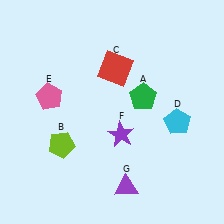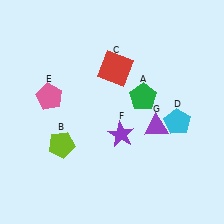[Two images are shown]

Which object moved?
The purple triangle (G) moved up.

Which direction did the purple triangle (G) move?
The purple triangle (G) moved up.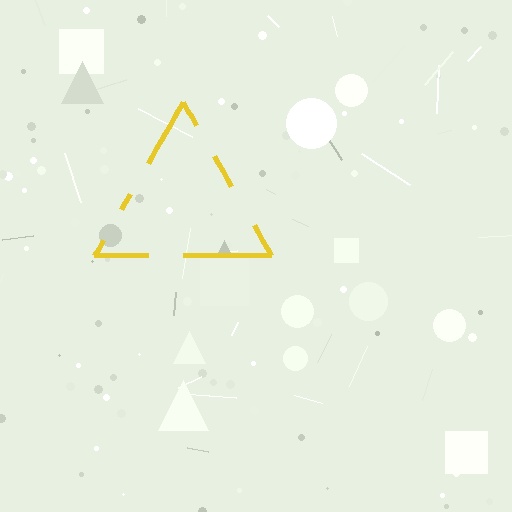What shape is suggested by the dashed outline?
The dashed outline suggests a triangle.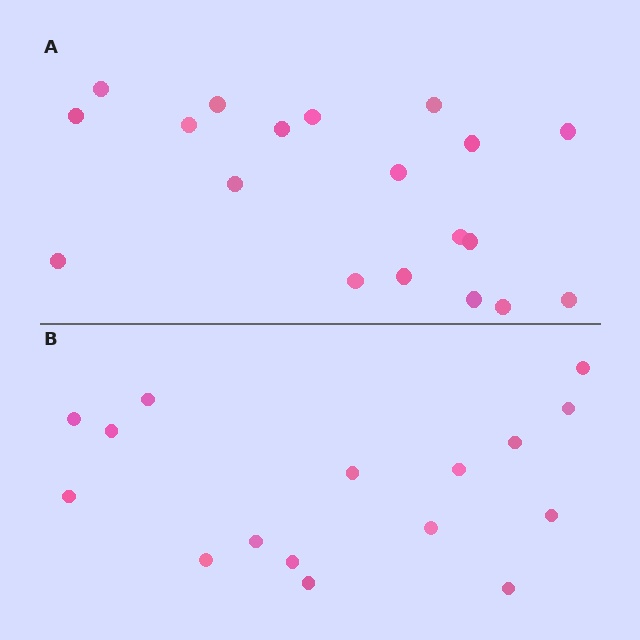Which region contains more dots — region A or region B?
Region A (the top region) has more dots.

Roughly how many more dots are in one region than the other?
Region A has just a few more — roughly 2 or 3 more dots than region B.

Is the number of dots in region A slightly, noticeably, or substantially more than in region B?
Region A has only slightly more — the two regions are fairly close. The ratio is roughly 1.2 to 1.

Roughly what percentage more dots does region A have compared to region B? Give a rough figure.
About 20% more.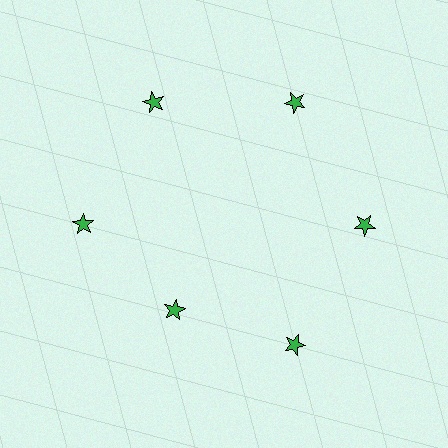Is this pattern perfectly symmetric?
No. The 6 green stars are arranged in a ring, but one element near the 7 o'clock position is pulled inward toward the center, breaking the 6-fold rotational symmetry.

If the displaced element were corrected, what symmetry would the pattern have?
It would have 6-fold rotational symmetry — the pattern would map onto itself every 60 degrees.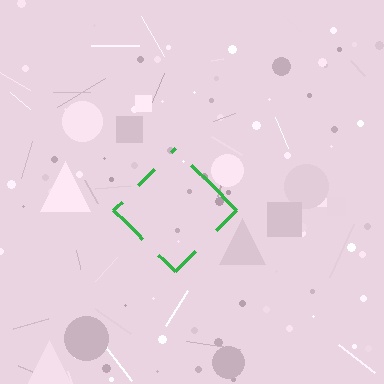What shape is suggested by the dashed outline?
The dashed outline suggests a diamond.